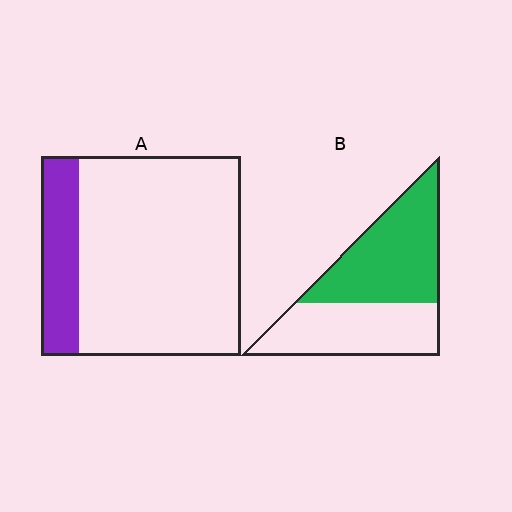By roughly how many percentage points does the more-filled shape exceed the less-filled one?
By roughly 35 percentage points (B over A).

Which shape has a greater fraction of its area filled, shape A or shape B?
Shape B.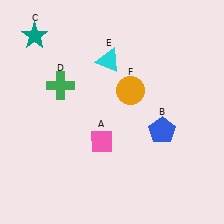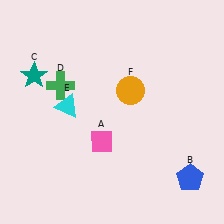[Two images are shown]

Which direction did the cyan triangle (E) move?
The cyan triangle (E) moved down.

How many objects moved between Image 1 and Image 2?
3 objects moved between the two images.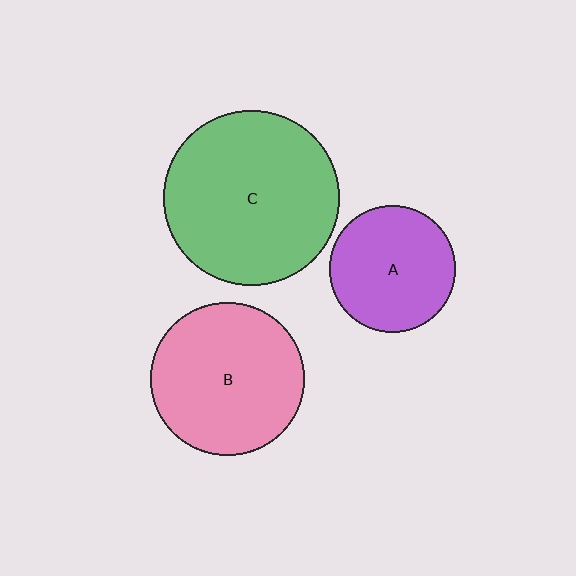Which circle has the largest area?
Circle C (green).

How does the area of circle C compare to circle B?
Approximately 1.3 times.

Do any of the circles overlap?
No, none of the circles overlap.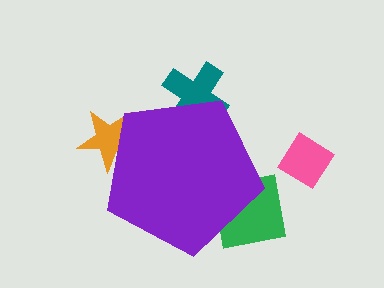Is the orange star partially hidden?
Yes, the orange star is partially hidden behind the purple pentagon.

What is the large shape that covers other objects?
A purple pentagon.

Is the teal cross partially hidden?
Yes, the teal cross is partially hidden behind the purple pentagon.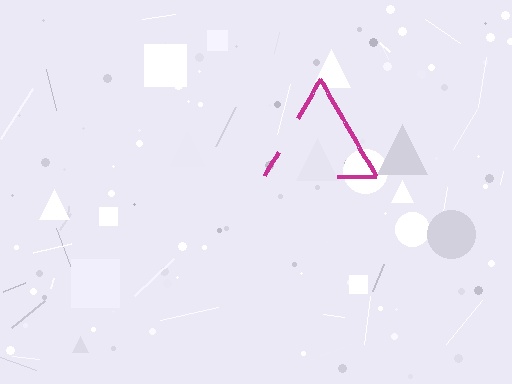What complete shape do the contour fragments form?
The contour fragments form a triangle.